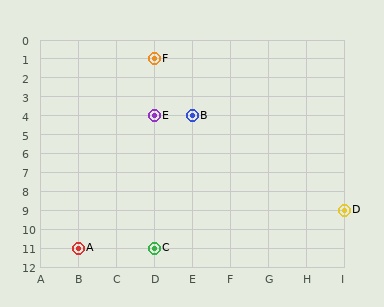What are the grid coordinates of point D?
Point D is at grid coordinates (I, 9).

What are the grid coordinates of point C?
Point C is at grid coordinates (D, 11).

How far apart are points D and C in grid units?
Points D and C are 5 columns and 2 rows apart (about 5.4 grid units diagonally).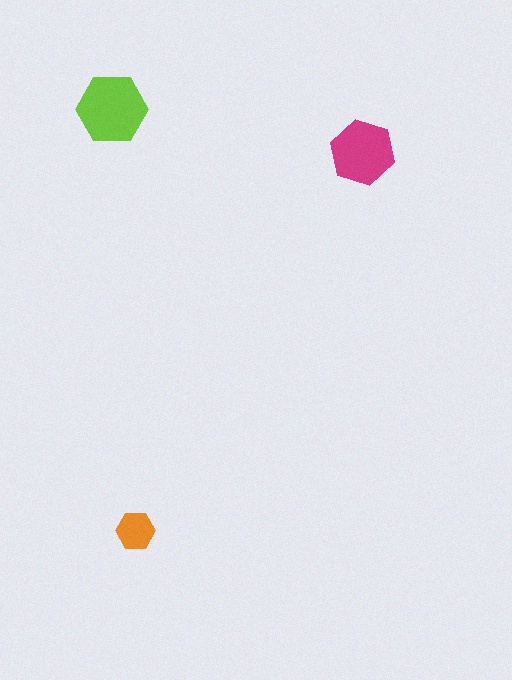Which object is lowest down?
The orange hexagon is bottommost.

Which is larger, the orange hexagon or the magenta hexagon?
The magenta one.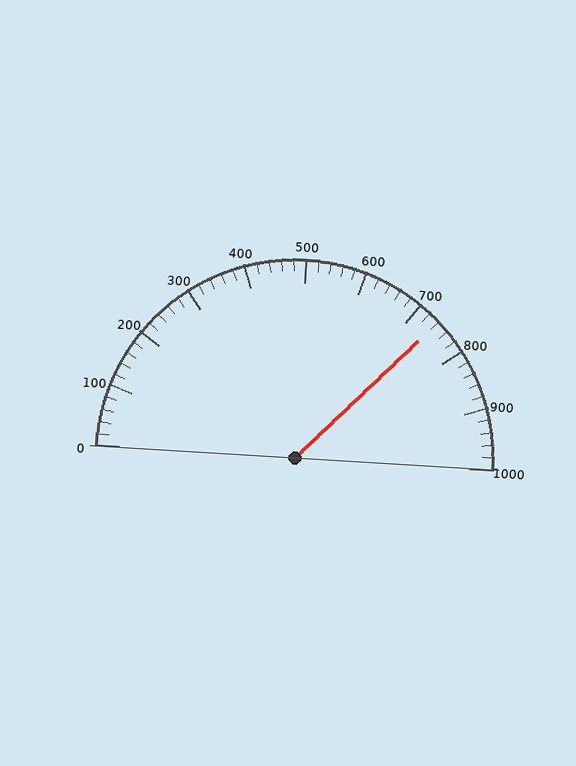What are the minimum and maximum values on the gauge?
The gauge ranges from 0 to 1000.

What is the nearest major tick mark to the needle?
The nearest major tick mark is 700.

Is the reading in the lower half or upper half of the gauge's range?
The reading is in the upper half of the range (0 to 1000).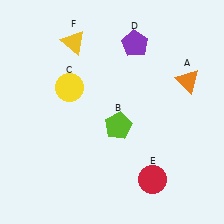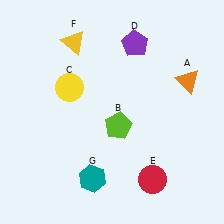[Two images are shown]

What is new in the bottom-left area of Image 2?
A teal hexagon (G) was added in the bottom-left area of Image 2.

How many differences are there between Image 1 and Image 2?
There is 1 difference between the two images.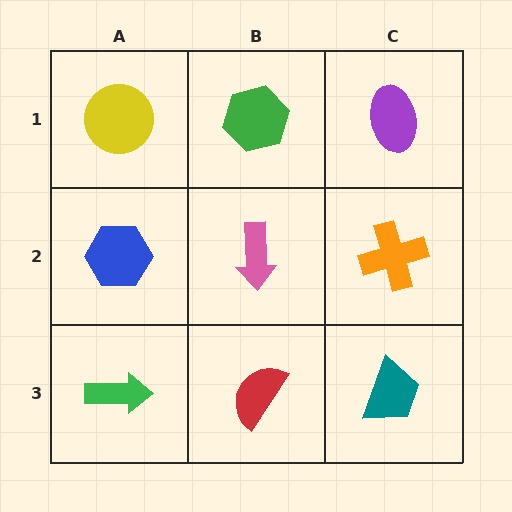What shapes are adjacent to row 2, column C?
A purple ellipse (row 1, column C), a teal trapezoid (row 3, column C), a pink arrow (row 2, column B).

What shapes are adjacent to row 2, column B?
A green hexagon (row 1, column B), a red semicircle (row 3, column B), a blue hexagon (row 2, column A), an orange cross (row 2, column C).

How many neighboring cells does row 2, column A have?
3.